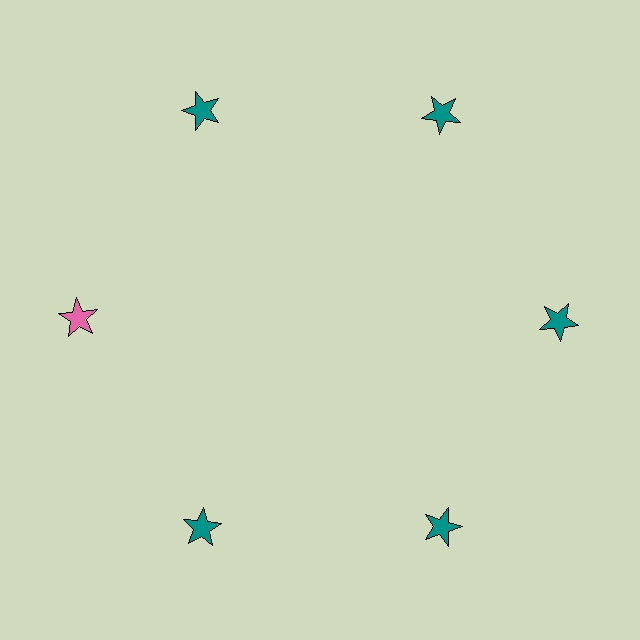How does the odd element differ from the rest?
It has a different color: pink instead of teal.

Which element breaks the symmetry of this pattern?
The pink star at roughly the 9 o'clock position breaks the symmetry. All other shapes are teal stars.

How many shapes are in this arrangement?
There are 6 shapes arranged in a ring pattern.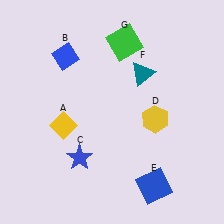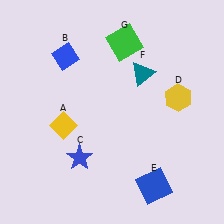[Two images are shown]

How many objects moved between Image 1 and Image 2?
1 object moved between the two images.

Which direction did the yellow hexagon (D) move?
The yellow hexagon (D) moved right.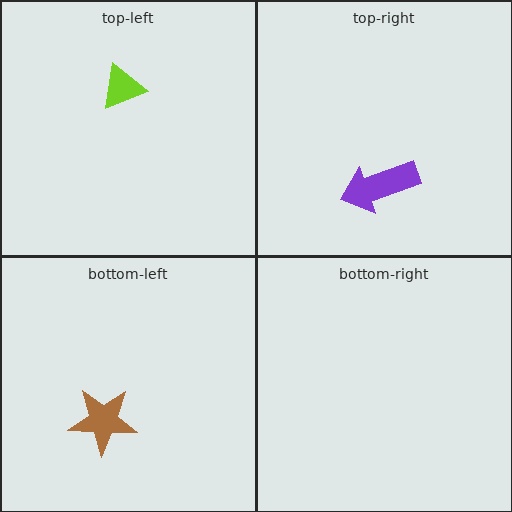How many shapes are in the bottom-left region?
1.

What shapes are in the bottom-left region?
The brown star.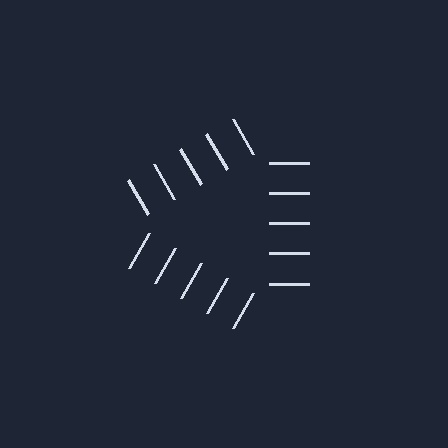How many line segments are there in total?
15 — 5 along each of the 3 edges.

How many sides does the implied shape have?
3 sides — the line-ends trace a triangle.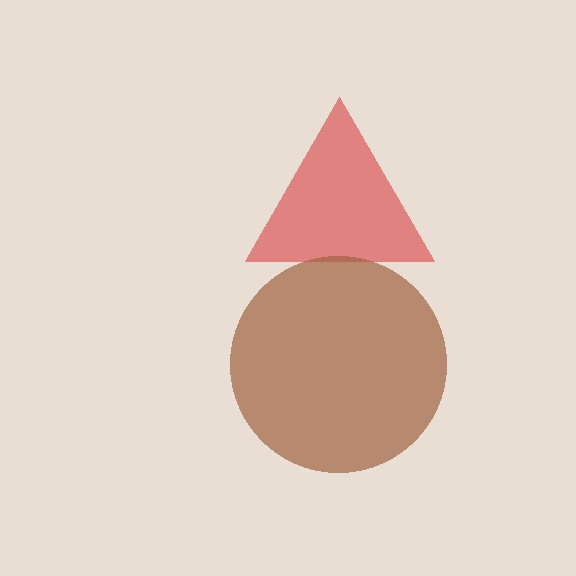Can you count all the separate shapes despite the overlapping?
Yes, there are 2 separate shapes.